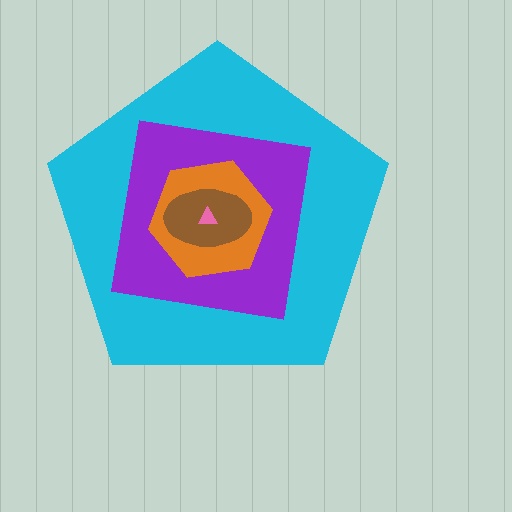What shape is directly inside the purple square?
The orange hexagon.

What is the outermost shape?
The cyan pentagon.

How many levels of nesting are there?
5.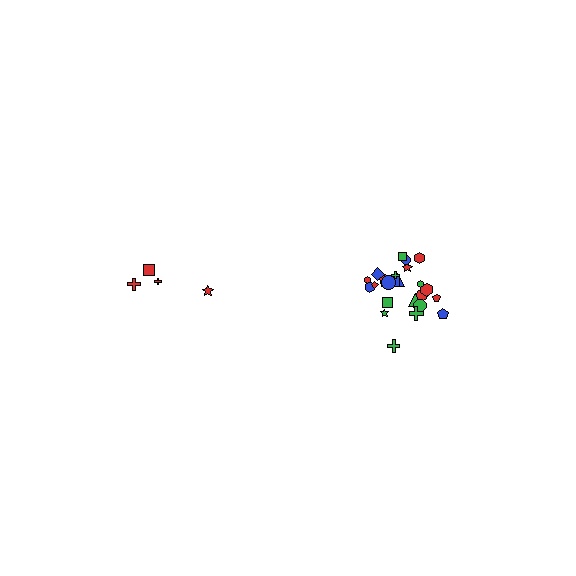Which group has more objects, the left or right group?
The right group.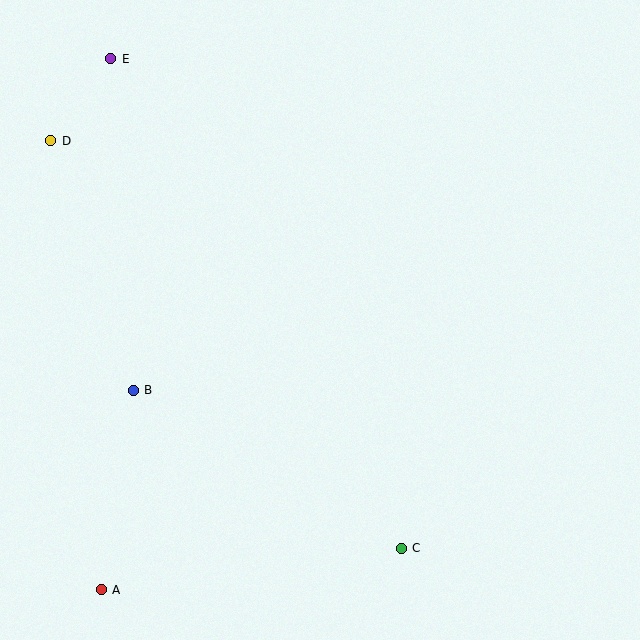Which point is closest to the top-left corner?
Point E is closest to the top-left corner.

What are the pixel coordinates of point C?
Point C is at (401, 548).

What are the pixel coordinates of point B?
Point B is at (133, 390).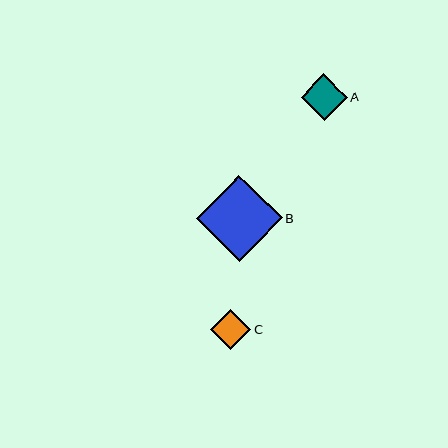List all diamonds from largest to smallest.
From largest to smallest: B, A, C.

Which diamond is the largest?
Diamond B is the largest with a size of approximately 86 pixels.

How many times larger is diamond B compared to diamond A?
Diamond B is approximately 1.9 times the size of diamond A.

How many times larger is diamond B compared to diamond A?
Diamond B is approximately 1.9 times the size of diamond A.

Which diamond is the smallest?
Diamond C is the smallest with a size of approximately 41 pixels.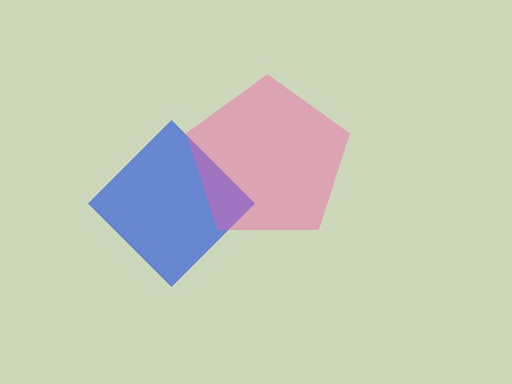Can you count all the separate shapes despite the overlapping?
Yes, there are 2 separate shapes.